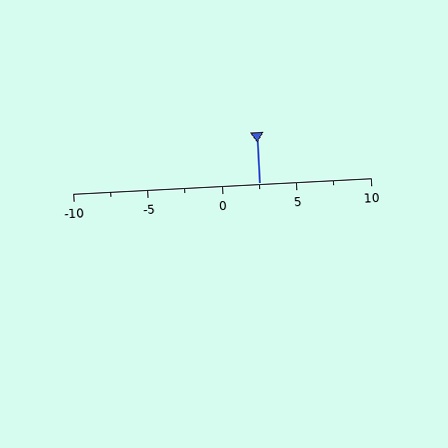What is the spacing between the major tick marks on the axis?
The major ticks are spaced 5 apart.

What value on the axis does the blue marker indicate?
The marker indicates approximately 2.5.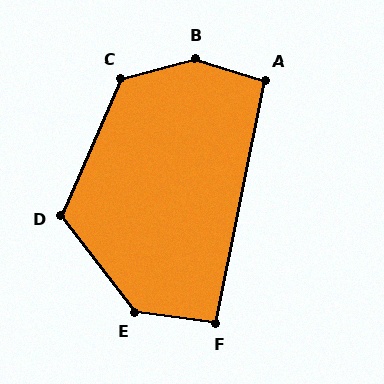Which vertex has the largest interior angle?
B, at approximately 147 degrees.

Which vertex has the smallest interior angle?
F, at approximately 94 degrees.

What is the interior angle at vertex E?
Approximately 135 degrees (obtuse).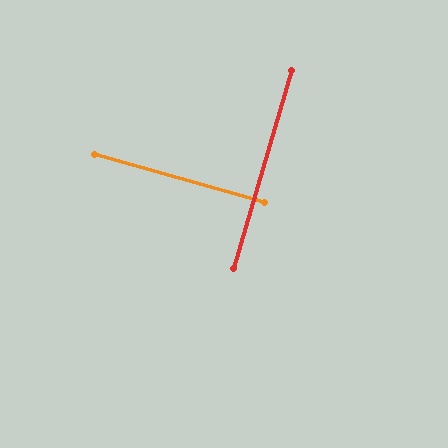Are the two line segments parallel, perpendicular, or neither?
Perpendicular — they meet at approximately 89°.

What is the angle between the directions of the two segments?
Approximately 89 degrees.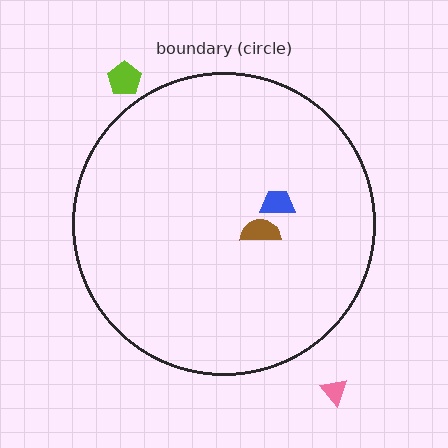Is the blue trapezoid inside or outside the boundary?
Inside.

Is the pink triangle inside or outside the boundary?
Outside.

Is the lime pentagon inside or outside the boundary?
Outside.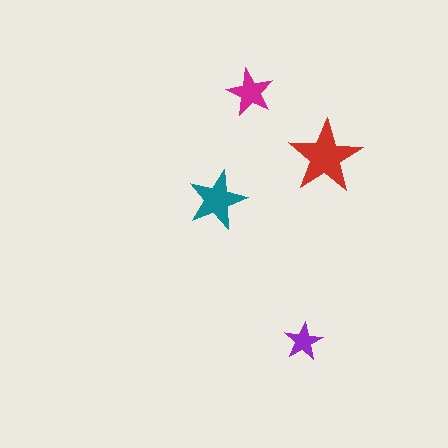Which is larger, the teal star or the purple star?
The teal one.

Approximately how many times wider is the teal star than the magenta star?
About 1.5 times wider.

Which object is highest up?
The magenta star is topmost.